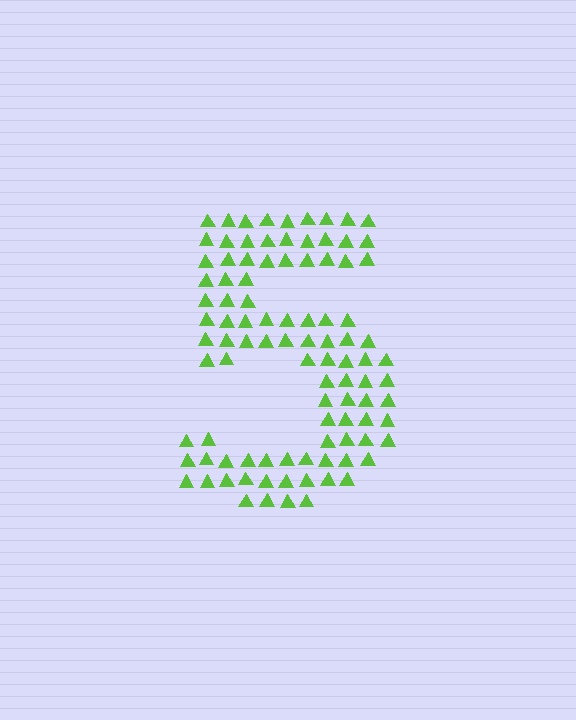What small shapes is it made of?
It is made of small triangles.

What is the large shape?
The large shape is the digit 5.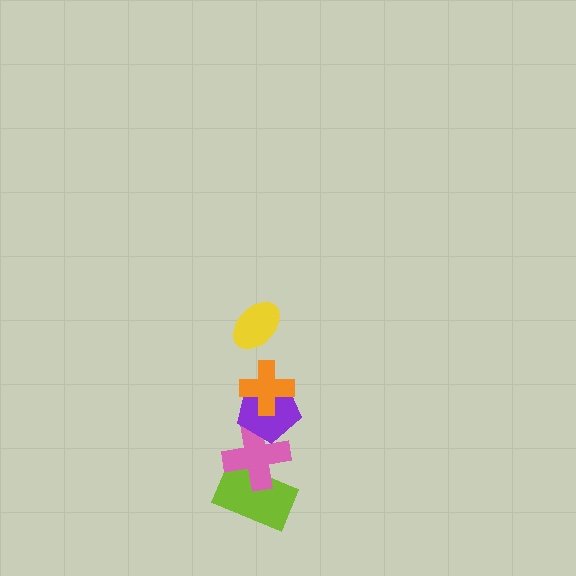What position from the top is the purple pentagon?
The purple pentagon is 3rd from the top.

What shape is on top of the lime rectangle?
The pink cross is on top of the lime rectangle.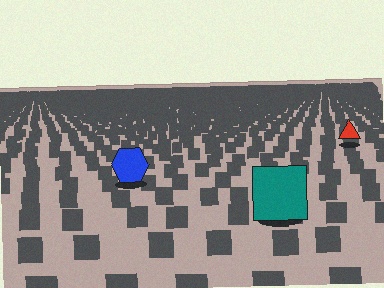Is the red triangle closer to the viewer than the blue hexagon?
No. The blue hexagon is closer — you can tell from the texture gradient: the ground texture is coarser near it.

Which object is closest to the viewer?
The teal square is closest. The texture marks near it are larger and more spread out.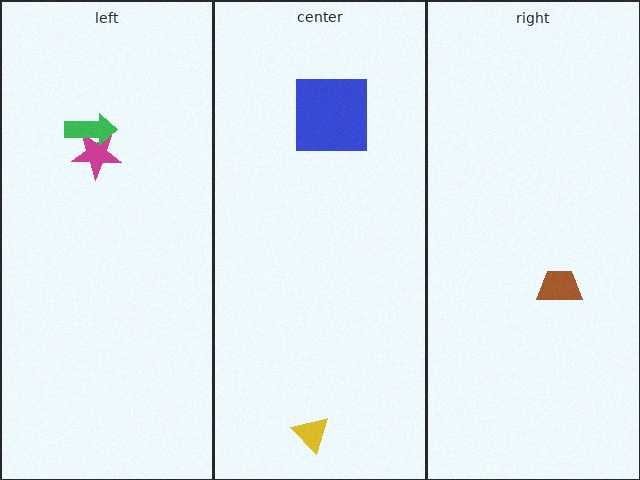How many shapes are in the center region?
2.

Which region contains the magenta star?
The left region.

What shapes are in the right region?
The brown trapezoid.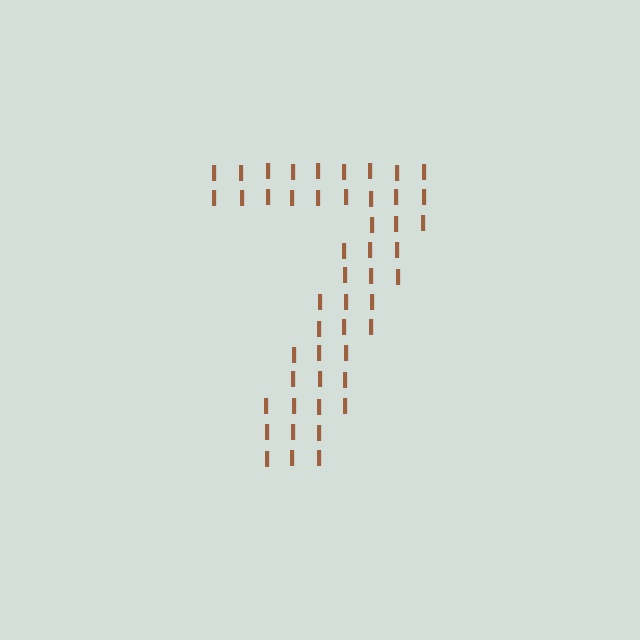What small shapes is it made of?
It is made of small letter I's.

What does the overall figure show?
The overall figure shows the digit 7.